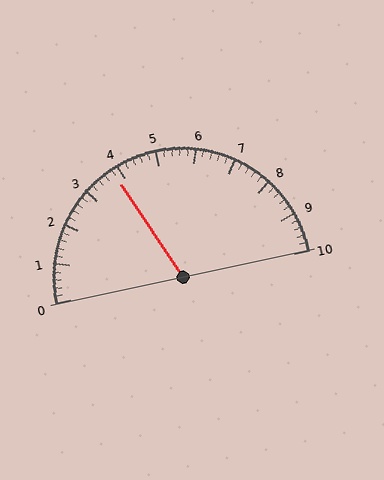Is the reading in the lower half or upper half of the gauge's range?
The reading is in the lower half of the range (0 to 10).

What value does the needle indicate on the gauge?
The needle indicates approximately 3.8.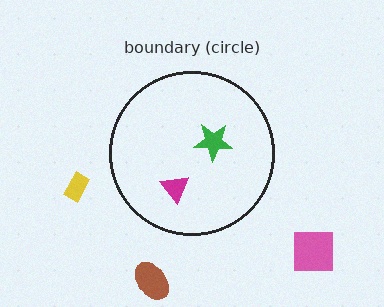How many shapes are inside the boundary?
2 inside, 3 outside.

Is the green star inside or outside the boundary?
Inside.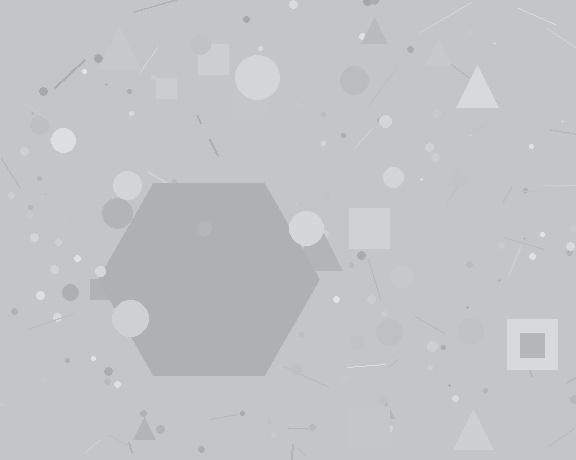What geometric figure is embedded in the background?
A hexagon is embedded in the background.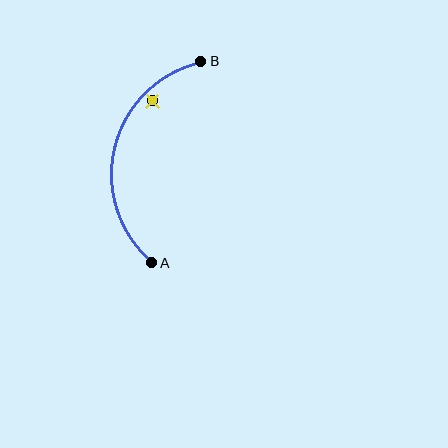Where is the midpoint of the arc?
The arc midpoint is the point on the curve farthest from the straight line joining A and B. It sits to the left of that line.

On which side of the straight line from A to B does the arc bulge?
The arc bulges to the left of the straight line connecting A and B.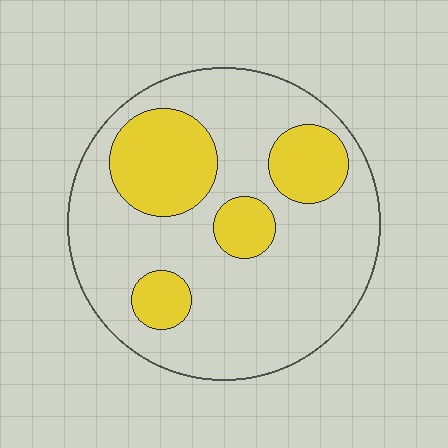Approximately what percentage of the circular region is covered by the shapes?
Approximately 25%.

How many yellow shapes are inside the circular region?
4.